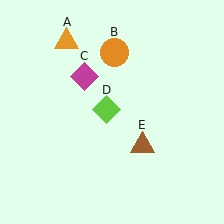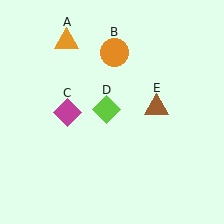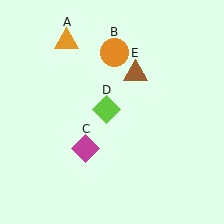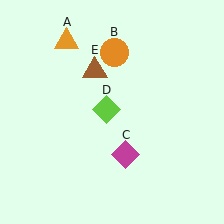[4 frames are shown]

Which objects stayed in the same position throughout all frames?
Orange triangle (object A) and orange circle (object B) and lime diamond (object D) remained stationary.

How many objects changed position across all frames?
2 objects changed position: magenta diamond (object C), brown triangle (object E).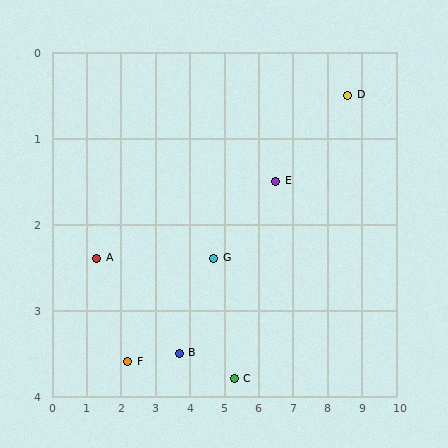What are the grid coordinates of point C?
Point C is at approximately (5.3, 3.8).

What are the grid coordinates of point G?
Point G is at approximately (4.7, 2.4).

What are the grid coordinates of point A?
Point A is at approximately (1.3, 2.4).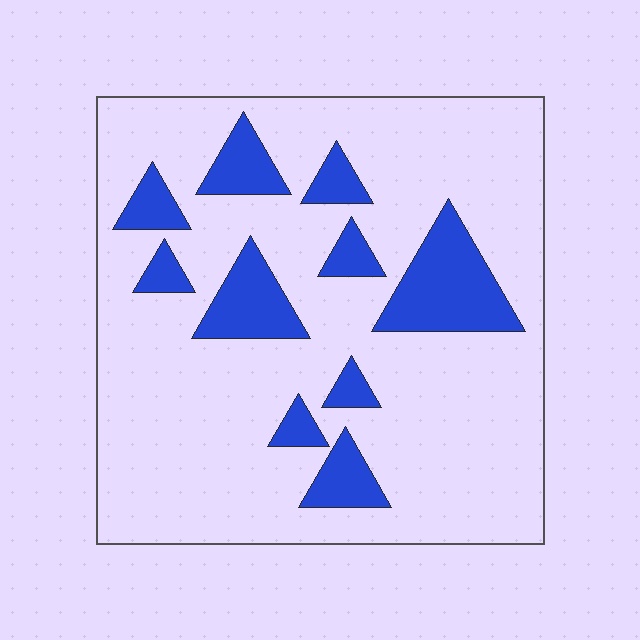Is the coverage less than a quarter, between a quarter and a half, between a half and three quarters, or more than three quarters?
Less than a quarter.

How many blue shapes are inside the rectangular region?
10.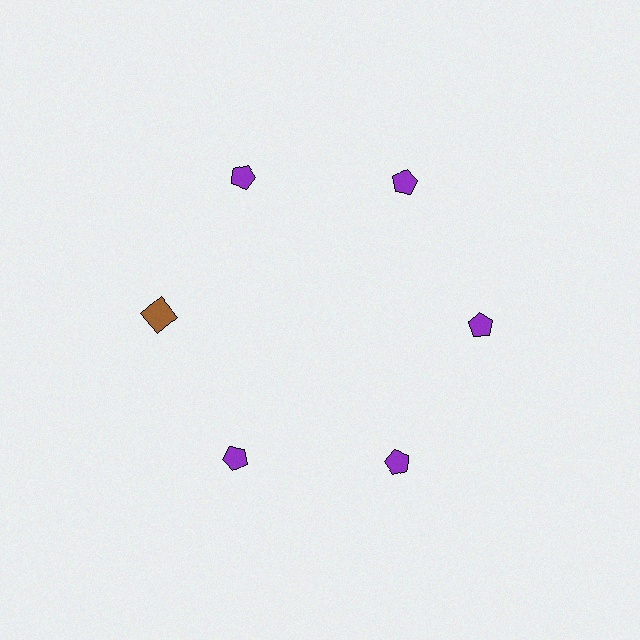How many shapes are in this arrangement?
There are 6 shapes arranged in a ring pattern.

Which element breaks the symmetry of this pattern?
The brown square at roughly the 9 o'clock position breaks the symmetry. All other shapes are purple pentagons.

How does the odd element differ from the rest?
It differs in both color (brown instead of purple) and shape (square instead of pentagon).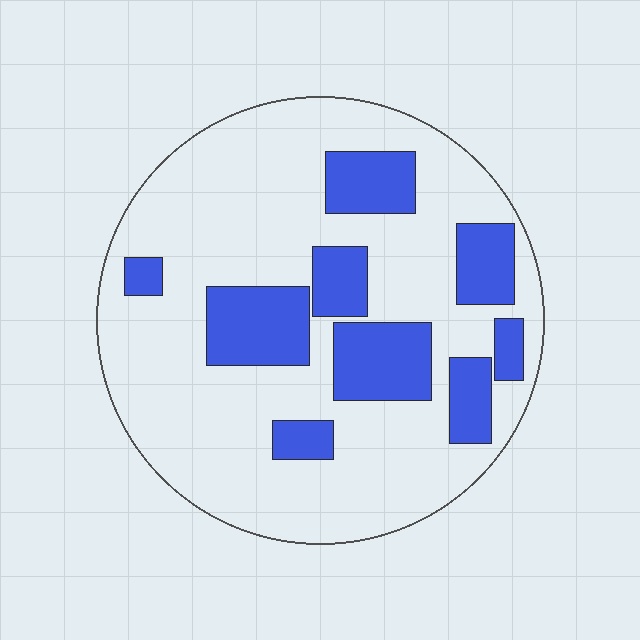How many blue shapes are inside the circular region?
9.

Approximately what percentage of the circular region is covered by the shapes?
Approximately 25%.